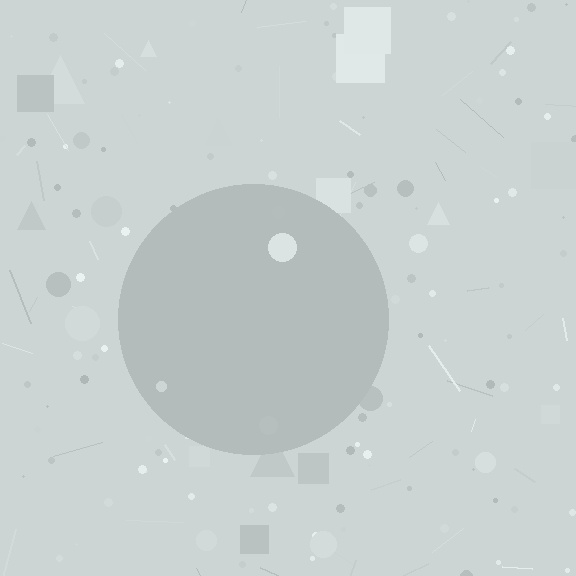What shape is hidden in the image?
A circle is hidden in the image.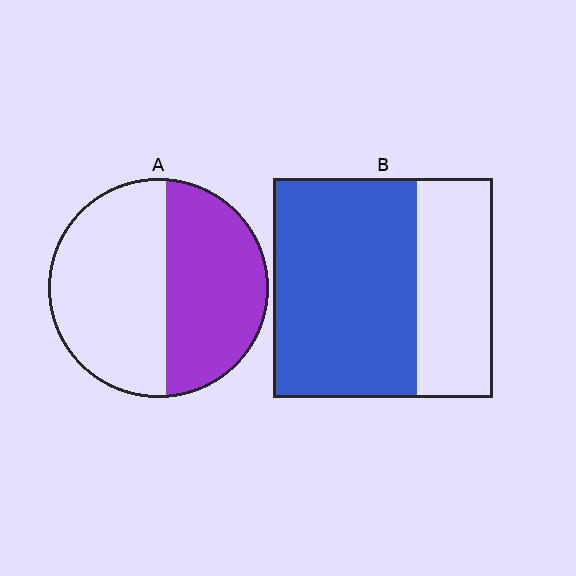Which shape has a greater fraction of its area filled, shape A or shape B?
Shape B.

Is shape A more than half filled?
No.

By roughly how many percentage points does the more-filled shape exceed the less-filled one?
By roughly 20 percentage points (B over A).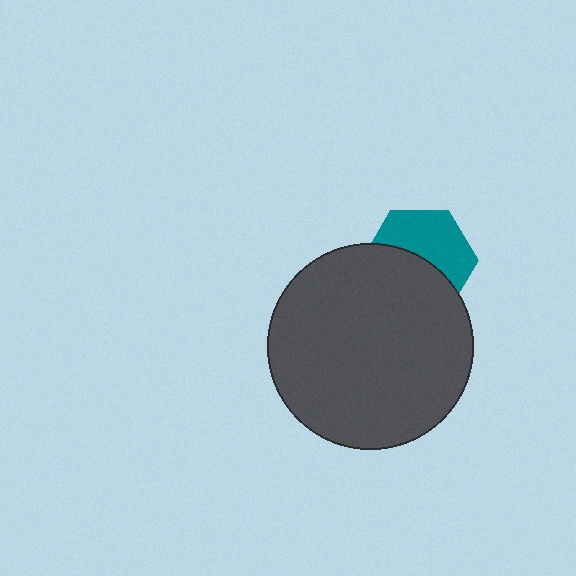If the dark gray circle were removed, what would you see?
You would see the complete teal hexagon.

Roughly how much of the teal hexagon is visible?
About half of it is visible (roughly 50%).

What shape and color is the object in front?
The object in front is a dark gray circle.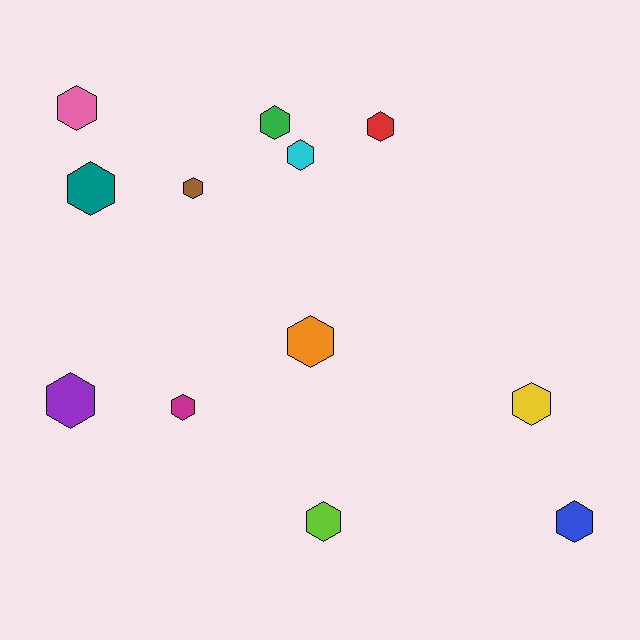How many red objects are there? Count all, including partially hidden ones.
There is 1 red object.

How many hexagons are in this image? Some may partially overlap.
There are 12 hexagons.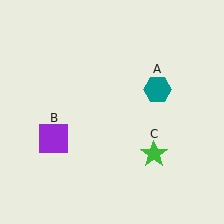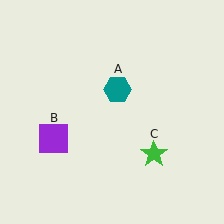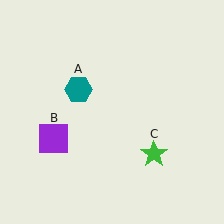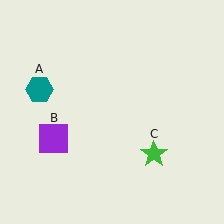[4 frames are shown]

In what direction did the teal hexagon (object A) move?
The teal hexagon (object A) moved left.